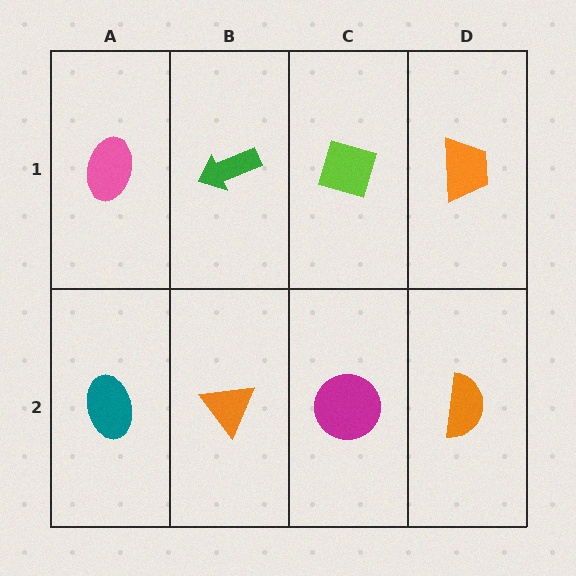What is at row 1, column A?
A pink ellipse.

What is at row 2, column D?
An orange semicircle.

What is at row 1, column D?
An orange trapezoid.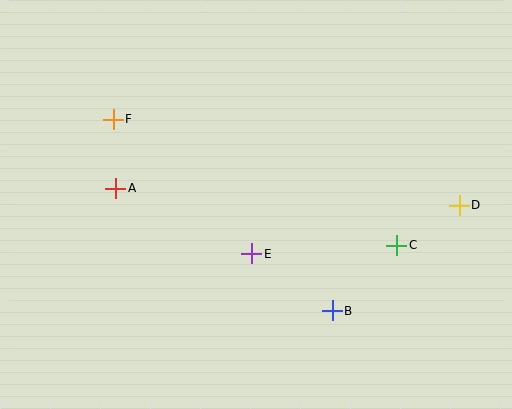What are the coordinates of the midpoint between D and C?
The midpoint between D and C is at (428, 225).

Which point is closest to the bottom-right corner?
Point C is closest to the bottom-right corner.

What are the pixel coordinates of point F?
Point F is at (113, 119).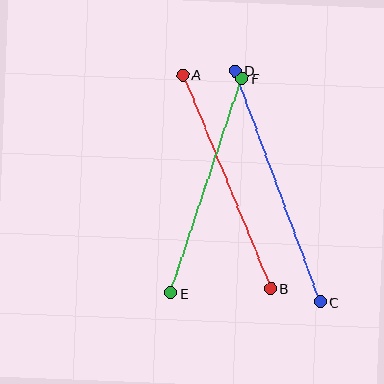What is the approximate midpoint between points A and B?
The midpoint is at approximately (227, 182) pixels.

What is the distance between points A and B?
The distance is approximately 231 pixels.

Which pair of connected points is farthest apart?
Points C and D are farthest apart.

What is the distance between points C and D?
The distance is approximately 247 pixels.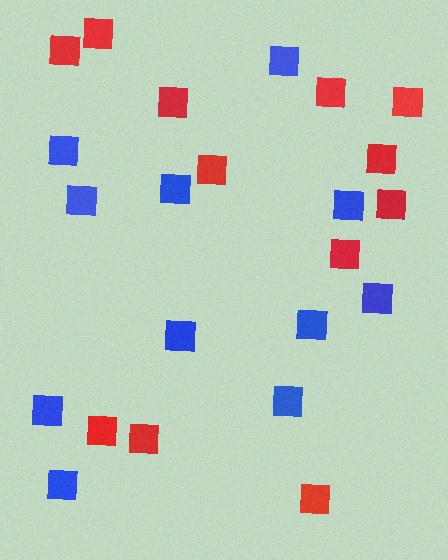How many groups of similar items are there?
There are 2 groups: one group of blue squares (11) and one group of red squares (12).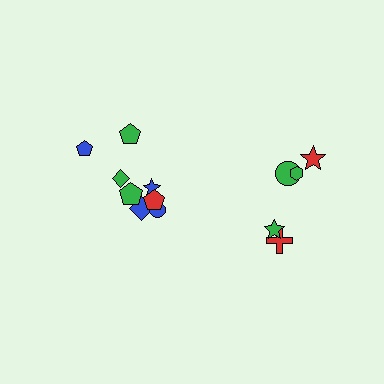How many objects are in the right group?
There are 5 objects.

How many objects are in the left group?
There are 8 objects.